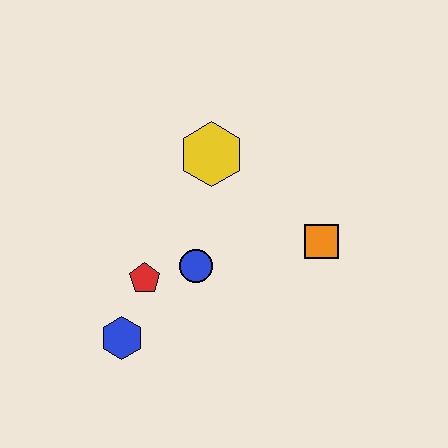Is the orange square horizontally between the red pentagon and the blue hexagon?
No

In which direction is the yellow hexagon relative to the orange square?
The yellow hexagon is to the left of the orange square.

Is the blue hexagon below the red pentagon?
Yes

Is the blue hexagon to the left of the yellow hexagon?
Yes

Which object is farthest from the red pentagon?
The orange square is farthest from the red pentagon.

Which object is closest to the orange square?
The blue circle is closest to the orange square.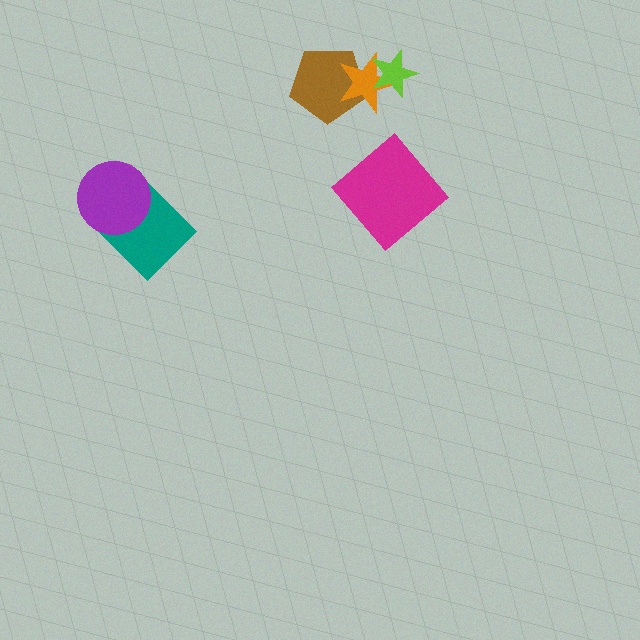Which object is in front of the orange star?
The lime star is in front of the orange star.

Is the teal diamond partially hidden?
Yes, it is partially covered by another shape.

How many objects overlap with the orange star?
2 objects overlap with the orange star.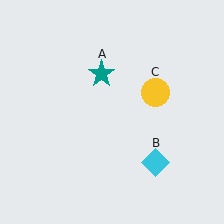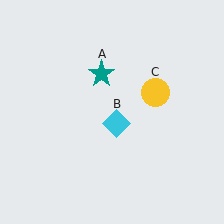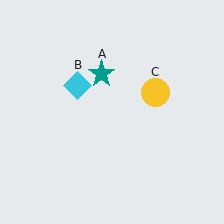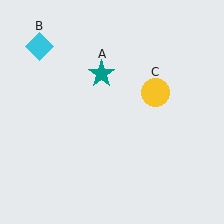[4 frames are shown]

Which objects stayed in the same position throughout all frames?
Teal star (object A) and yellow circle (object C) remained stationary.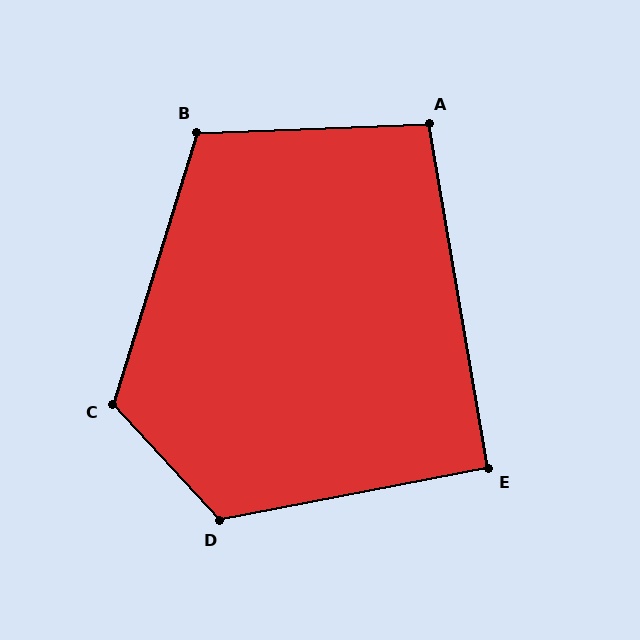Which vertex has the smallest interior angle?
E, at approximately 91 degrees.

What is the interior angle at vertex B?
Approximately 109 degrees (obtuse).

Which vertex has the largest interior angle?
D, at approximately 122 degrees.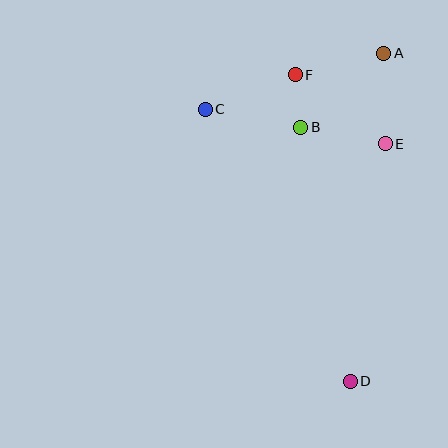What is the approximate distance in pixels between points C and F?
The distance between C and F is approximately 97 pixels.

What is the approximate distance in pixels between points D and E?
The distance between D and E is approximately 240 pixels.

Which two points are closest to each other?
Points B and F are closest to each other.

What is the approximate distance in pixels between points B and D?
The distance between B and D is approximately 259 pixels.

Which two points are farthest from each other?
Points A and D are farthest from each other.